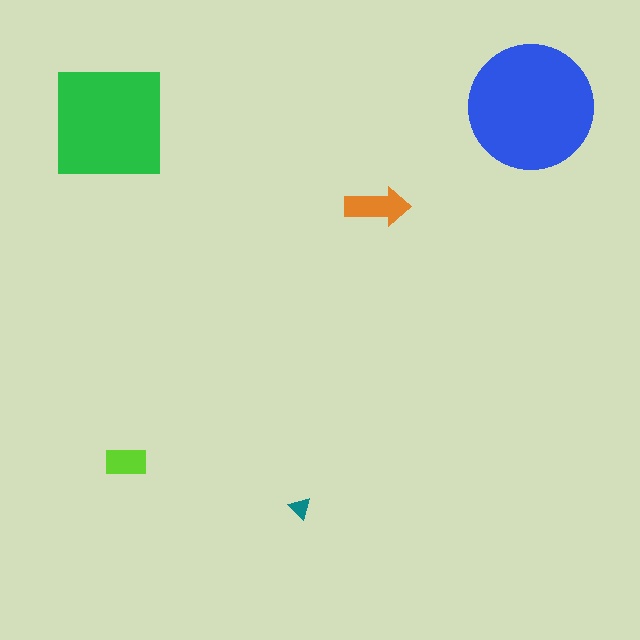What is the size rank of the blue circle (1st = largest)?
1st.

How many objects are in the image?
There are 5 objects in the image.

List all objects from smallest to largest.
The teal triangle, the lime rectangle, the orange arrow, the green square, the blue circle.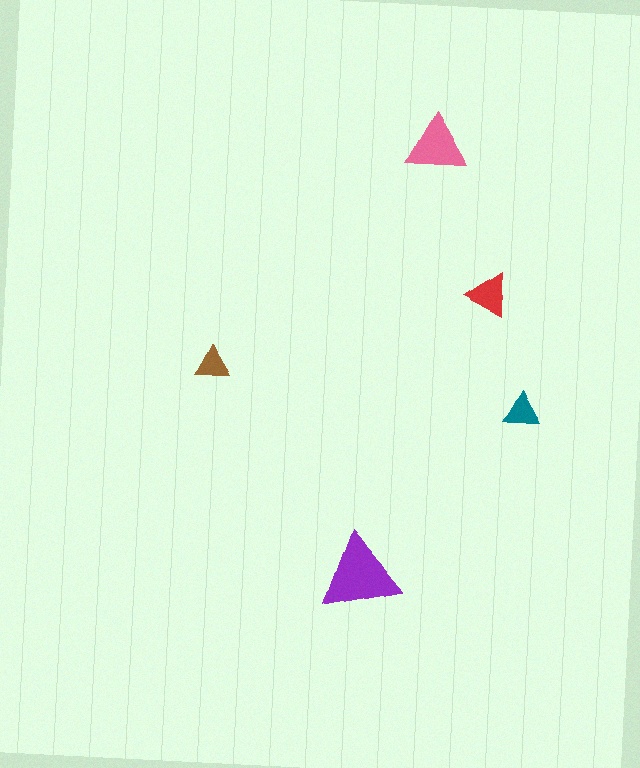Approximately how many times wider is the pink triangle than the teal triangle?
About 1.5 times wider.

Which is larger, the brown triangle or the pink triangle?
The pink one.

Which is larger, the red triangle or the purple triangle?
The purple one.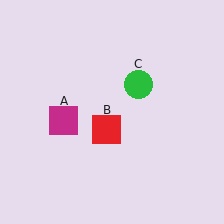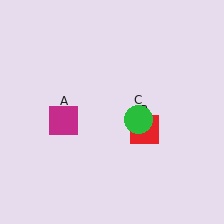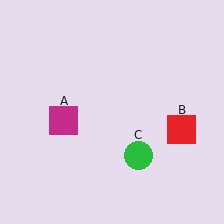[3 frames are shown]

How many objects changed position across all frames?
2 objects changed position: red square (object B), green circle (object C).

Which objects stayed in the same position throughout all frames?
Magenta square (object A) remained stationary.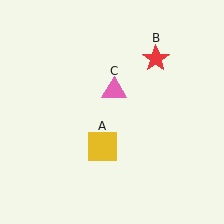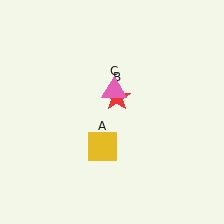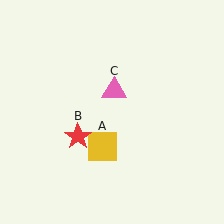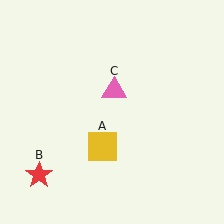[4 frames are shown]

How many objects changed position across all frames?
1 object changed position: red star (object B).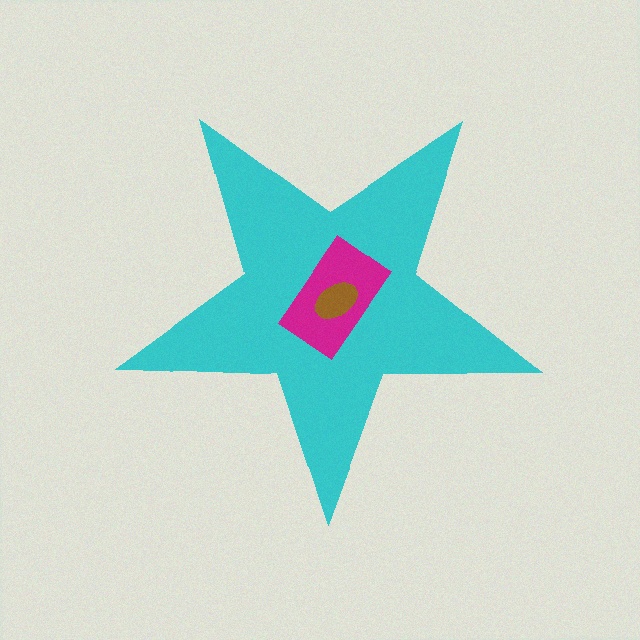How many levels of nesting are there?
3.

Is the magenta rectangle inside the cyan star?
Yes.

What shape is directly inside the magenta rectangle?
The brown ellipse.